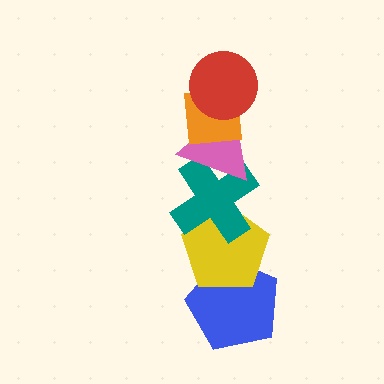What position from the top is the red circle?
The red circle is 1st from the top.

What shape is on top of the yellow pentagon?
The teal cross is on top of the yellow pentagon.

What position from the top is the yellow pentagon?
The yellow pentagon is 5th from the top.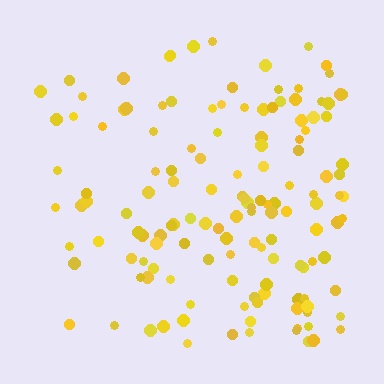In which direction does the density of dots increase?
From left to right, with the right side densest.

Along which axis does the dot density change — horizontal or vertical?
Horizontal.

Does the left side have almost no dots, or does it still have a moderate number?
Still a moderate number, just noticeably fewer than the right.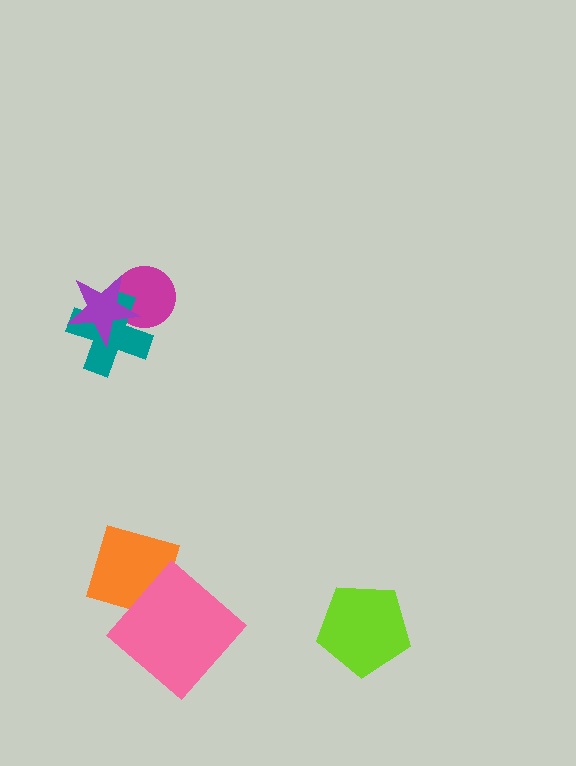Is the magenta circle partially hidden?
Yes, it is partially covered by another shape.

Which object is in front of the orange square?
The pink diamond is in front of the orange square.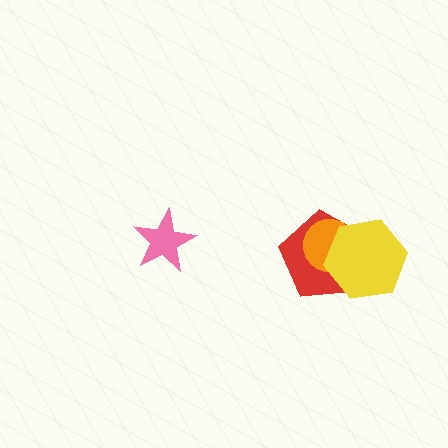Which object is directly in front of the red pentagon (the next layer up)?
The orange circle is directly in front of the red pentagon.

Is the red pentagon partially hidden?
Yes, it is partially covered by another shape.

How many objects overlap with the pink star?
0 objects overlap with the pink star.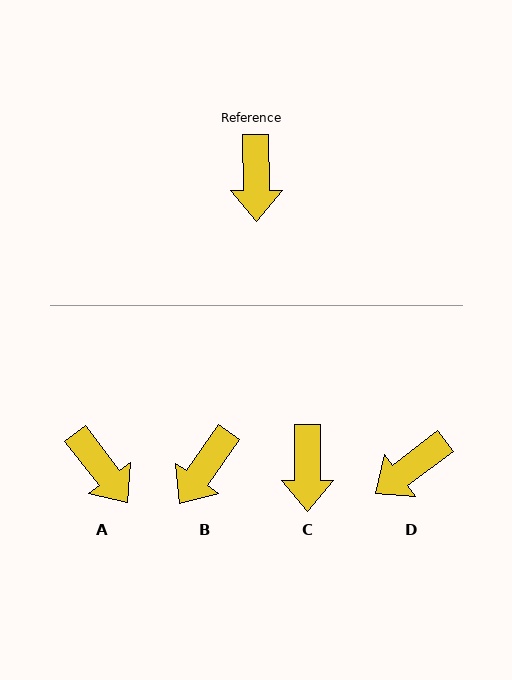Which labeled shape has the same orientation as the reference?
C.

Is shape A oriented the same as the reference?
No, it is off by about 37 degrees.